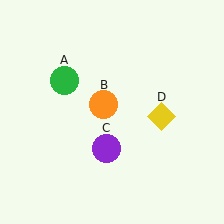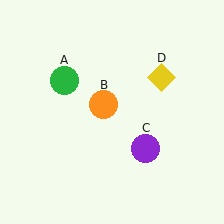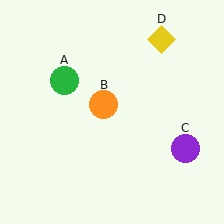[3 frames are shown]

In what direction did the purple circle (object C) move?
The purple circle (object C) moved right.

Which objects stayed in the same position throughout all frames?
Green circle (object A) and orange circle (object B) remained stationary.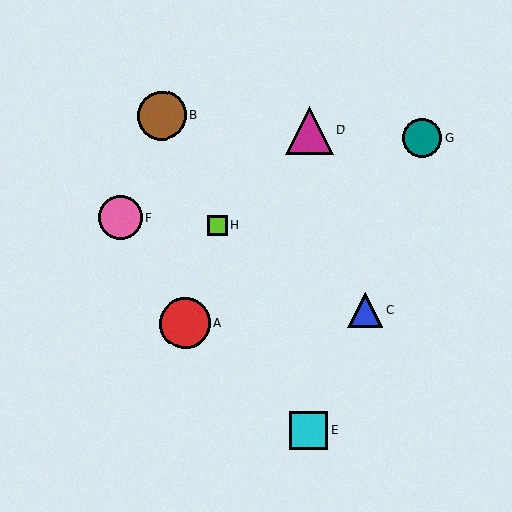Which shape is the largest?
The red circle (labeled A) is the largest.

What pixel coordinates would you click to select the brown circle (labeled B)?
Click at (162, 115) to select the brown circle B.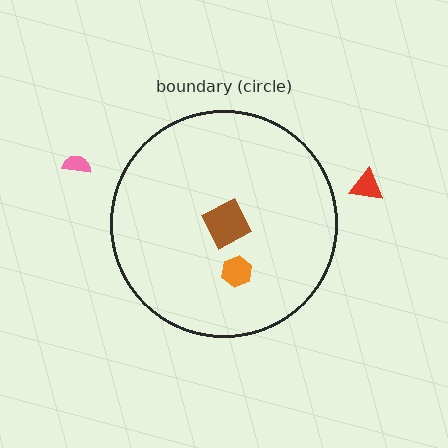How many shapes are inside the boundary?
3 inside, 2 outside.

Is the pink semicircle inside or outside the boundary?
Outside.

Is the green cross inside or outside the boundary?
Inside.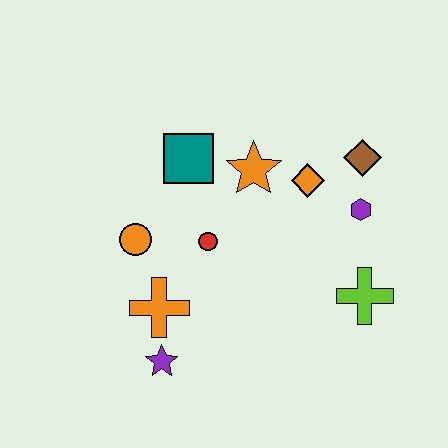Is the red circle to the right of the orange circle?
Yes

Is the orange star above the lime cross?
Yes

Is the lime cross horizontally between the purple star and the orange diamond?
No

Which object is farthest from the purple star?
The brown diamond is farthest from the purple star.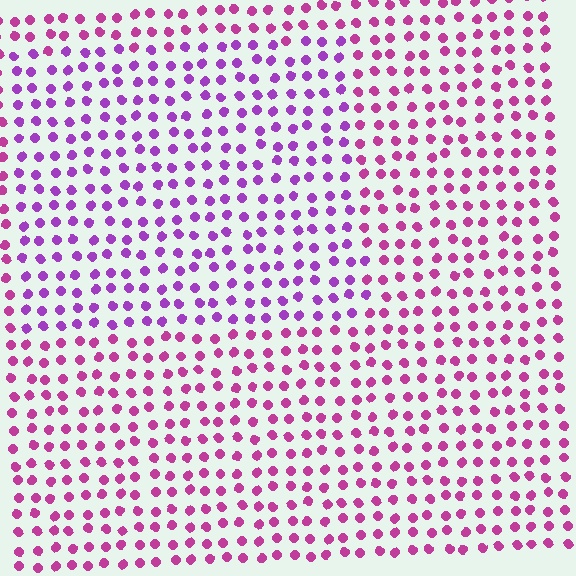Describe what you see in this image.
The image is filled with small magenta elements in a uniform arrangement. A rectangle-shaped region is visible where the elements are tinted to a slightly different hue, forming a subtle color boundary.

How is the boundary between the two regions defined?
The boundary is defined purely by a slight shift in hue (about 31 degrees). Spacing, size, and orientation are identical on both sides.